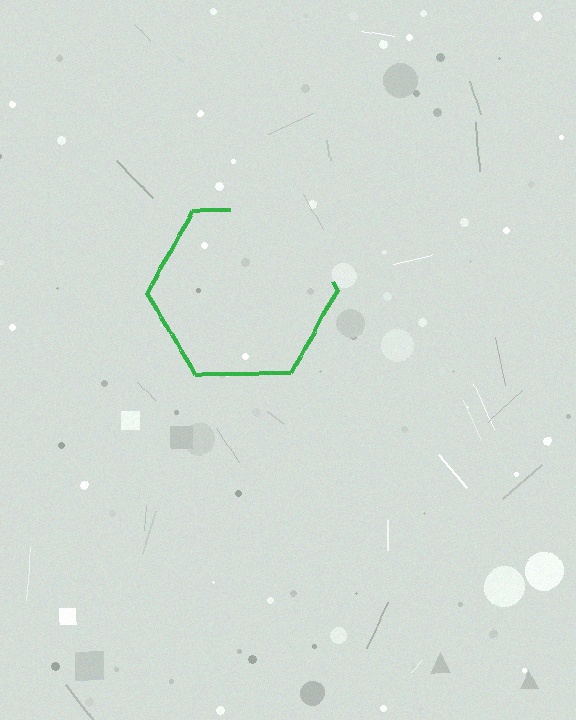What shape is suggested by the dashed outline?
The dashed outline suggests a hexagon.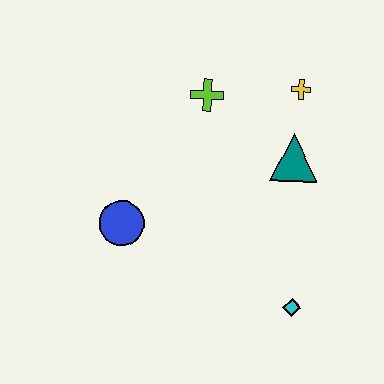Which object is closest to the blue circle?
The lime cross is closest to the blue circle.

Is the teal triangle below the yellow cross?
Yes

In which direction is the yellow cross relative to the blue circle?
The yellow cross is to the right of the blue circle.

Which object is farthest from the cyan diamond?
The lime cross is farthest from the cyan diamond.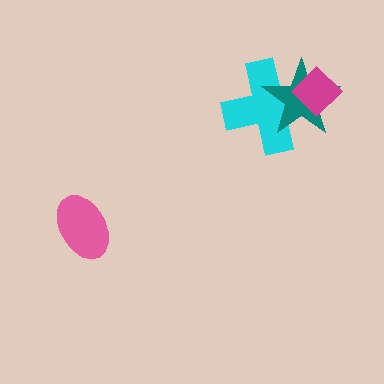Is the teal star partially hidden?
Yes, it is partially covered by another shape.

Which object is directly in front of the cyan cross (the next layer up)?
The teal star is directly in front of the cyan cross.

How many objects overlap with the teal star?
2 objects overlap with the teal star.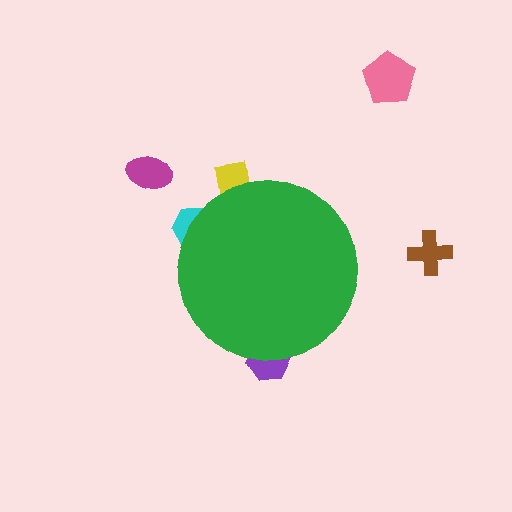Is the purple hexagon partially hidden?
Yes, the purple hexagon is partially hidden behind the green circle.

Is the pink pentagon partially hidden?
No, the pink pentagon is fully visible.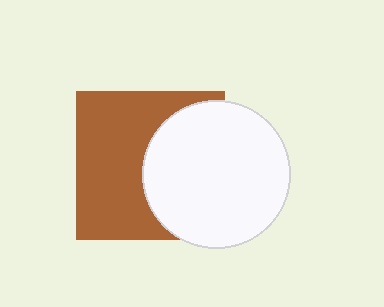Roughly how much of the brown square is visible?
About half of it is visible (roughly 56%).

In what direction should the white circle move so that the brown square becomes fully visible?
The white circle should move right. That is the shortest direction to clear the overlap and leave the brown square fully visible.